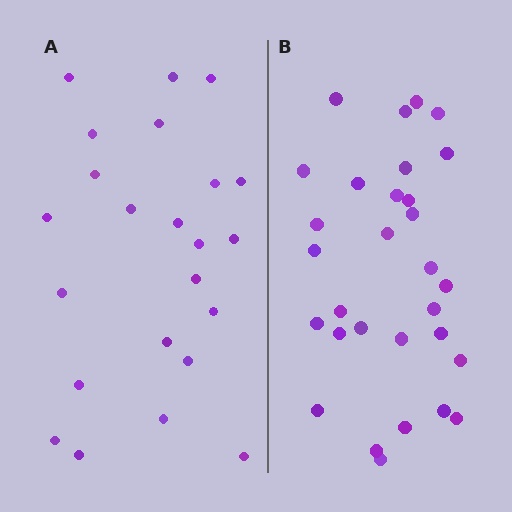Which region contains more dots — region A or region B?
Region B (the right region) has more dots.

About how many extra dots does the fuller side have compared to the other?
Region B has roughly 8 or so more dots than region A.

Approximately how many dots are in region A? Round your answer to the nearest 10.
About 20 dots. (The exact count is 23, which rounds to 20.)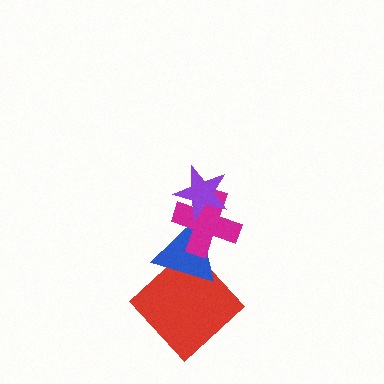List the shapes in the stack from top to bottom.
From top to bottom: the purple star, the magenta cross, the blue triangle, the red diamond.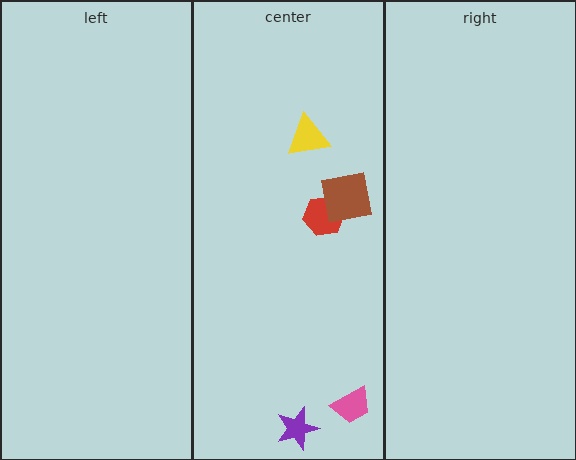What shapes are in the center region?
The pink trapezoid, the purple star, the red hexagon, the brown square, the yellow triangle.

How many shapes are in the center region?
5.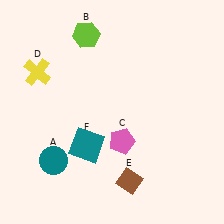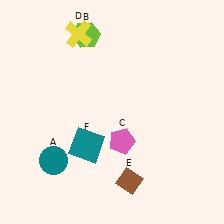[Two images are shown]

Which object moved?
The yellow cross (D) moved right.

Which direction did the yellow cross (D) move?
The yellow cross (D) moved right.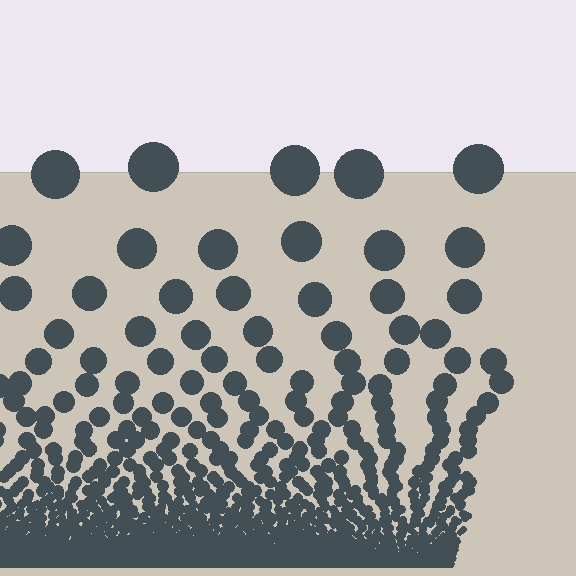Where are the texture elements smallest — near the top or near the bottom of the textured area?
Near the bottom.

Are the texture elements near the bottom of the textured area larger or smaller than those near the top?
Smaller. The gradient is inverted — elements near the bottom are smaller and denser.